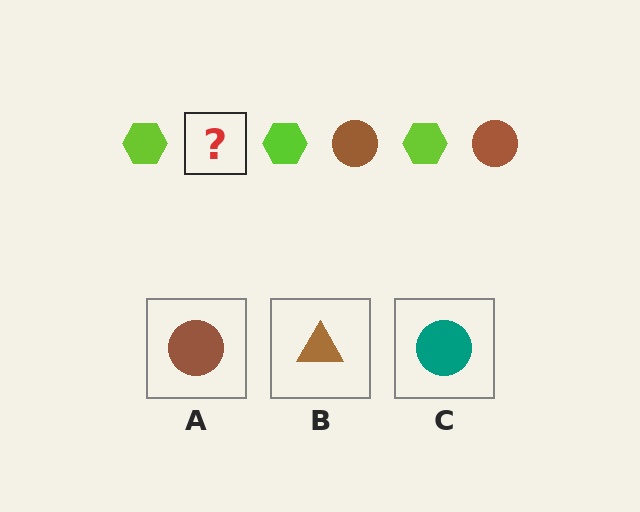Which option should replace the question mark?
Option A.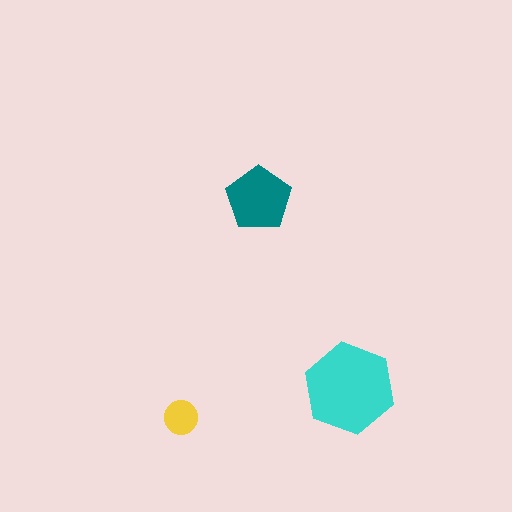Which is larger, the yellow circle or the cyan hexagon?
The cyan hexagon.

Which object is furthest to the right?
The cyan hexagon is rightmost.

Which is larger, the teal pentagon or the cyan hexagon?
The cyan hexagon.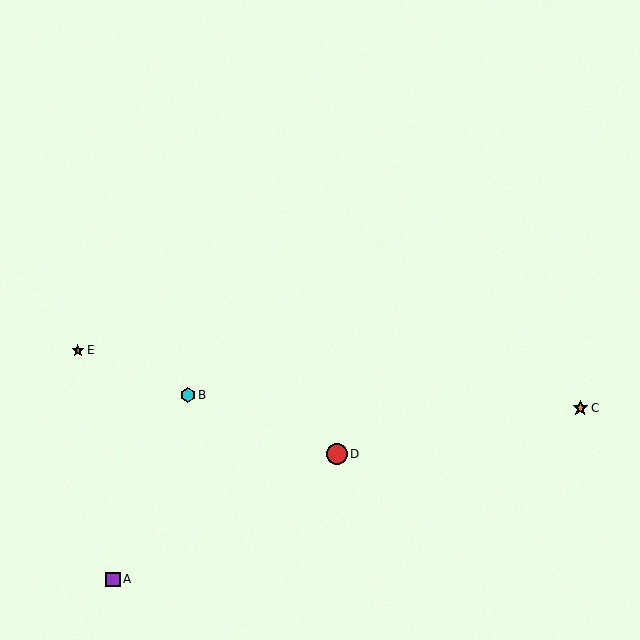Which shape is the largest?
The red circle (labeled D) is the largest.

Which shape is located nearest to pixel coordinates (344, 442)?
The red circle (labeled D) at (337, 454) is nearest to that location.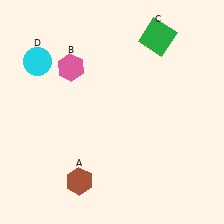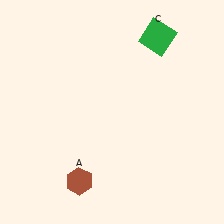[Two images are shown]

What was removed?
The pink hexagon (B), the cyan circle (D) were removed in Image 2.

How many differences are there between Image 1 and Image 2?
There are 2 differences between the two images.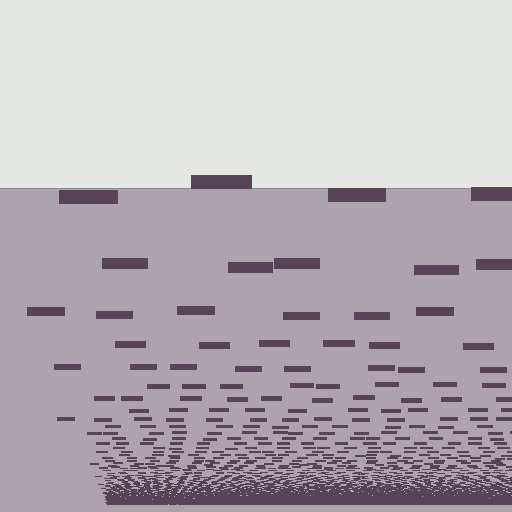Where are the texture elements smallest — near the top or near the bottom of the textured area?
Near the bottom.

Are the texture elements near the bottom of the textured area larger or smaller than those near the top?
Smaller. The gradient is inverted — elements near the bottom are smaller and denser.